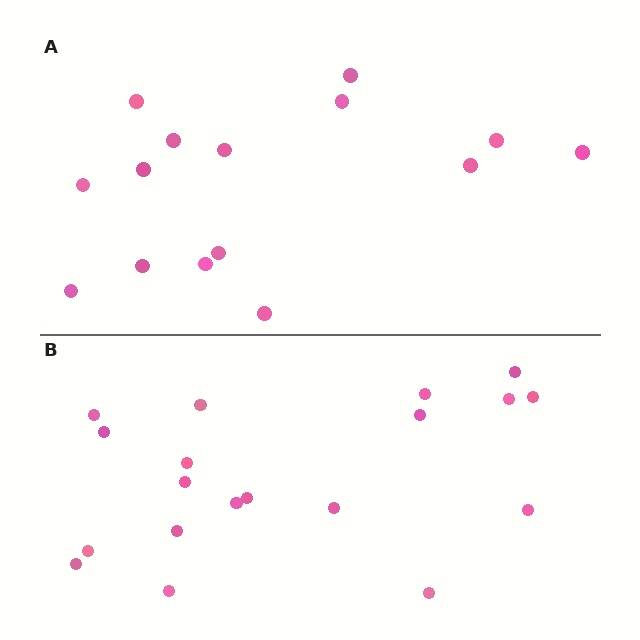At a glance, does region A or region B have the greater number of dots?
Region B (the bottom region) has more dots.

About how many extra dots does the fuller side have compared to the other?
Region B has about 4 more dots than region A.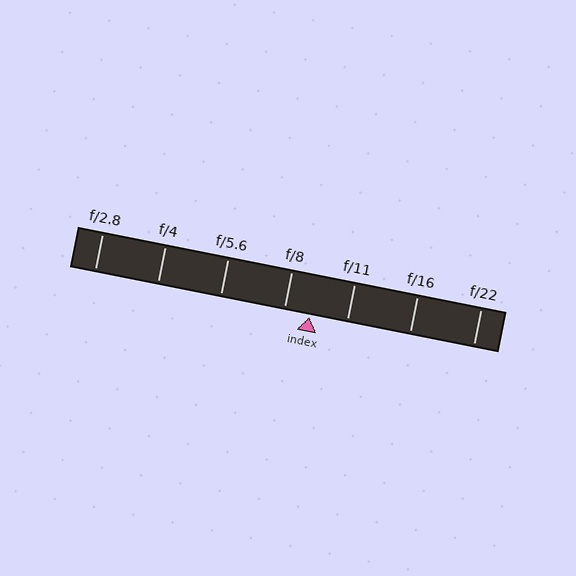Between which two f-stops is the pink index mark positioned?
The index mark is between f/8 and f/11.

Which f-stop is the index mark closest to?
The index mark is closest to f/8.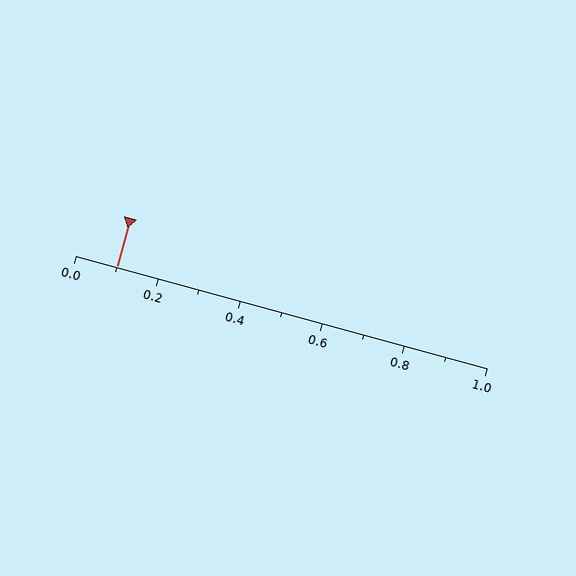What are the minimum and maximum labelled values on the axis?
The axis runs from 0.0 to 1.0.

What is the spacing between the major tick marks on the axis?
The major ticks are spaced 0.2 apart.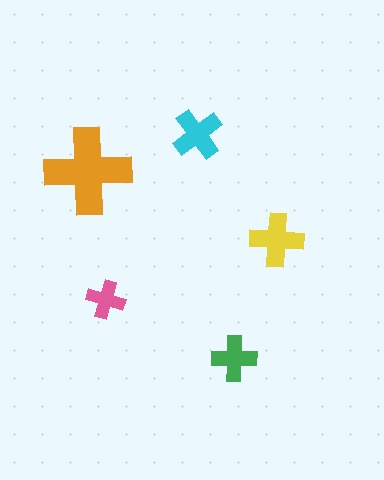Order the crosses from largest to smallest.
the orange one, the yellow one, the cyan one, the green one, the pink one.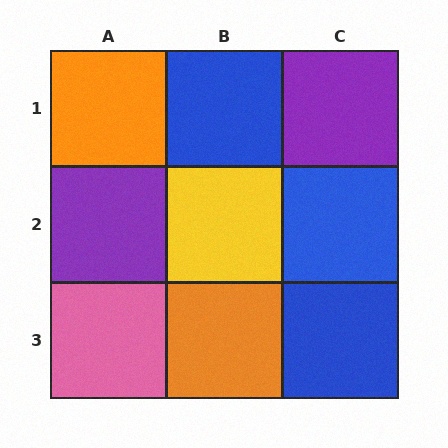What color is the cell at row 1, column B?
Blue.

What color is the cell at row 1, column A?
Orange.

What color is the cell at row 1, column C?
Purple.